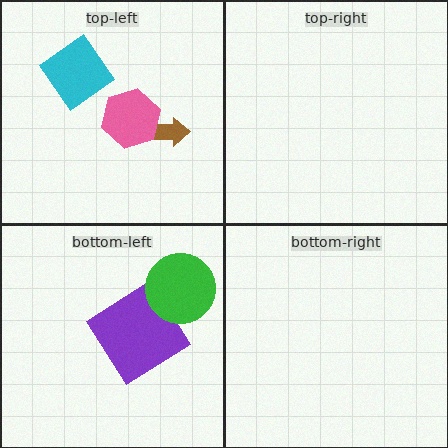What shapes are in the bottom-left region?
The purple diamond, the green circle.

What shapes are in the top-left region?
The brown arrow, the cyan diamond, the pink hexagon.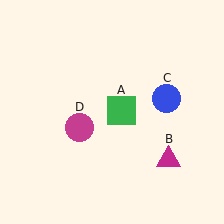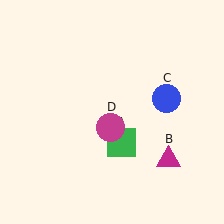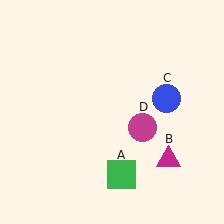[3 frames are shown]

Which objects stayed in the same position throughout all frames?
Magenta triangle (object B) and blue circle (object C) remained stationary.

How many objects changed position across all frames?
2 objects changed position: green square (object A), magenta circle (object D).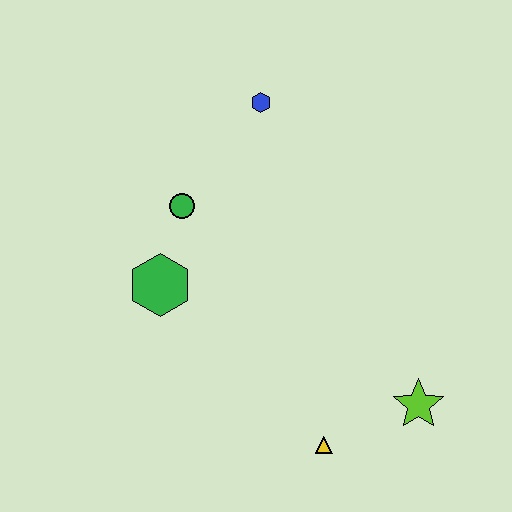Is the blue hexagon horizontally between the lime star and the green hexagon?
Yes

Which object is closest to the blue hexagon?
The green circle is closest to the blue hexagon.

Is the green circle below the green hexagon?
No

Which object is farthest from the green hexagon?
The lime star is farthest from the green hexagon.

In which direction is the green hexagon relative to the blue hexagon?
The green hexagon is below the blue hexagon.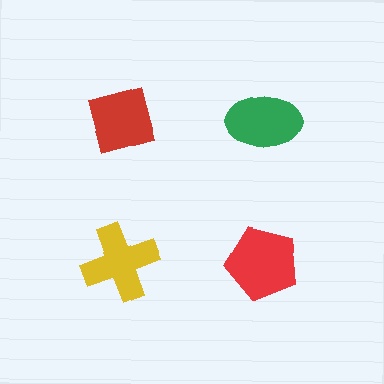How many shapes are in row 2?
2 shapes.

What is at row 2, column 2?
A red pentagon.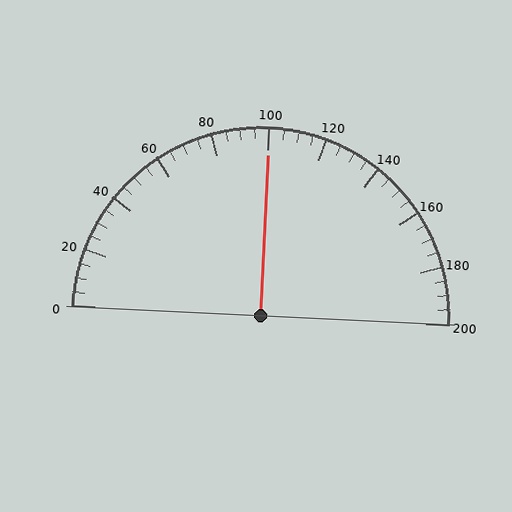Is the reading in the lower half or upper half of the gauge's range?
The reading is in the upper half of the range (0 to 200).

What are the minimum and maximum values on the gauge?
The gauge ranges from 0 to 200.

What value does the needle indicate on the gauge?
The needle indicates approximately 100.